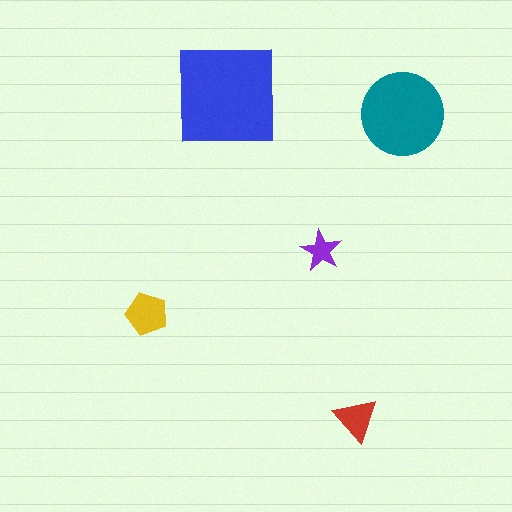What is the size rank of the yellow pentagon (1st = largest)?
3rd.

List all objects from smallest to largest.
The purple star, the red triangle, the yellow pentagon, the teal circle, the blue square.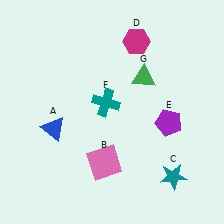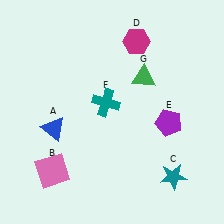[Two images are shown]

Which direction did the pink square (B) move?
The pink square (B) moved left.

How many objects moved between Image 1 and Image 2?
1 object moved between the two images.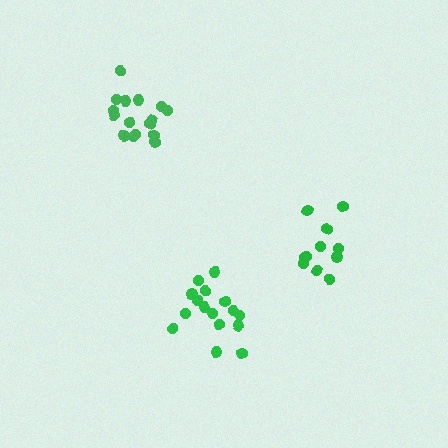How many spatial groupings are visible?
There are 3 spatial groupings.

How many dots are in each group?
Group 1: 16 dots, Group 2: 11 dots, Group 3: 16 dots (43 total).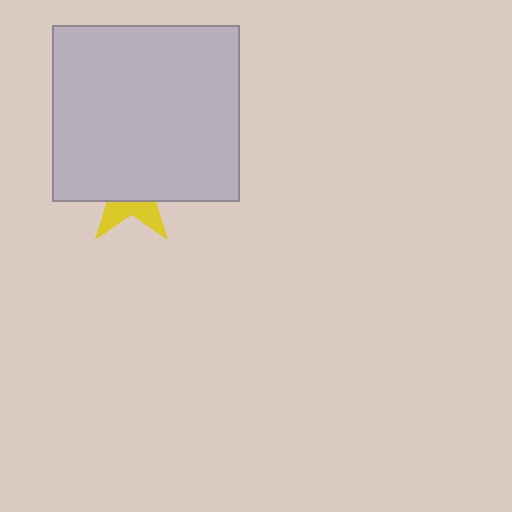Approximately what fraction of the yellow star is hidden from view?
Roughly 68% of the yellow star is hidden behind the light gray rectangle.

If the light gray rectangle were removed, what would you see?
You would see the complete yellow star.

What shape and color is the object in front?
The object in front is a light gray rectangle.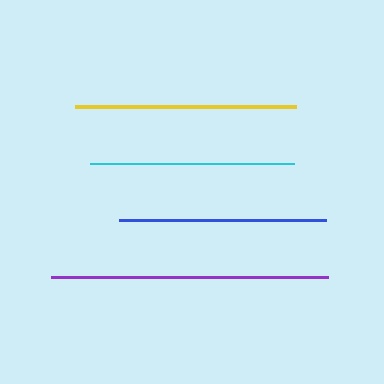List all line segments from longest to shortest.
From longest to shortest: purple, yellow, blue, cyan.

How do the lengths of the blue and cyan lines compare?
The blue and cyan lines are approximately the same length.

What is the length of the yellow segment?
The yellow segment is approximately 220 pixels long.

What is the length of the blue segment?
The blue segment is approximately 207 pixels long.